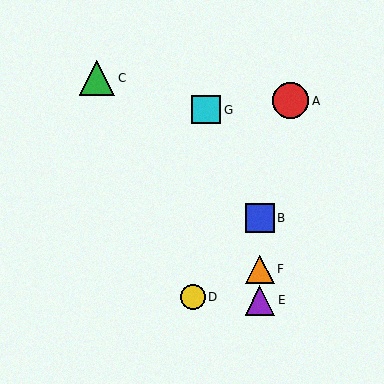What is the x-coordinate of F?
Object F is at x≈260.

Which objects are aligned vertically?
Objects B, E, F are aligned vertically.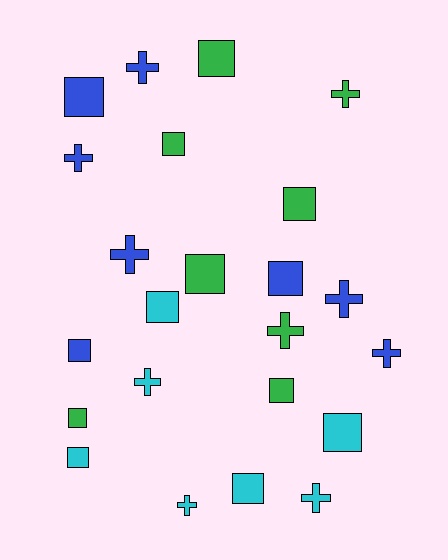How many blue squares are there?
There are 3 blue squares.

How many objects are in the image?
There are 23 objects.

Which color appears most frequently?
Blue, with 8 objects.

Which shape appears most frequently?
Square, with 13 objects.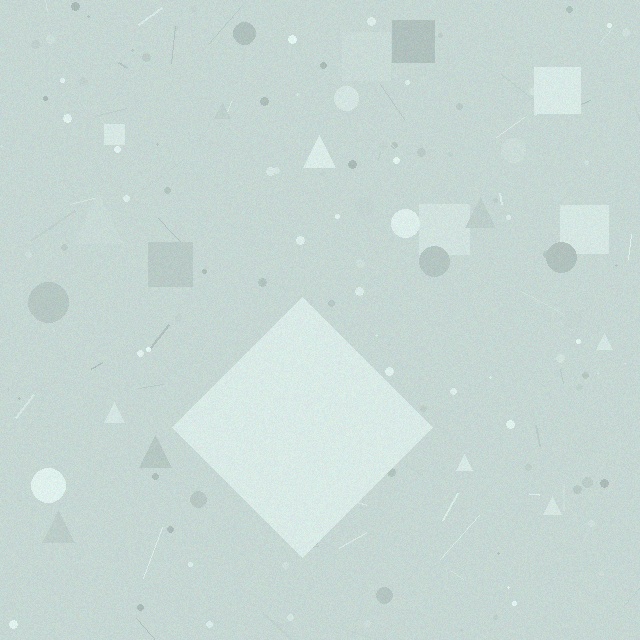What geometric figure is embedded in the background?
A diamond is embedded in the background.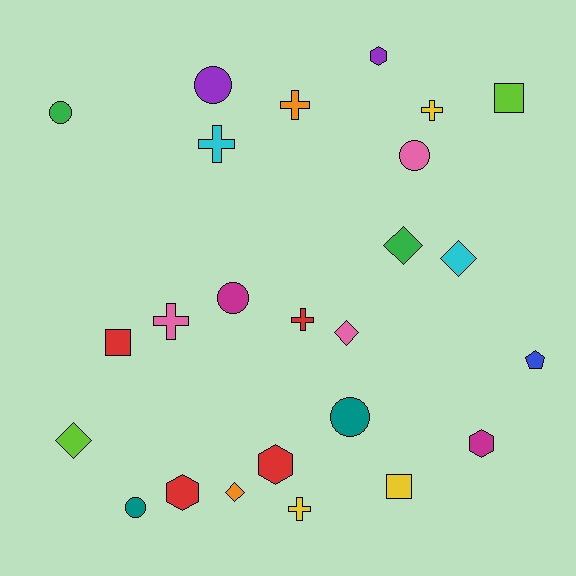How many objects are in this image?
There are 25 objects.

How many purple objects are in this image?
There are 2 purple objects.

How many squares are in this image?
There are 3 squares.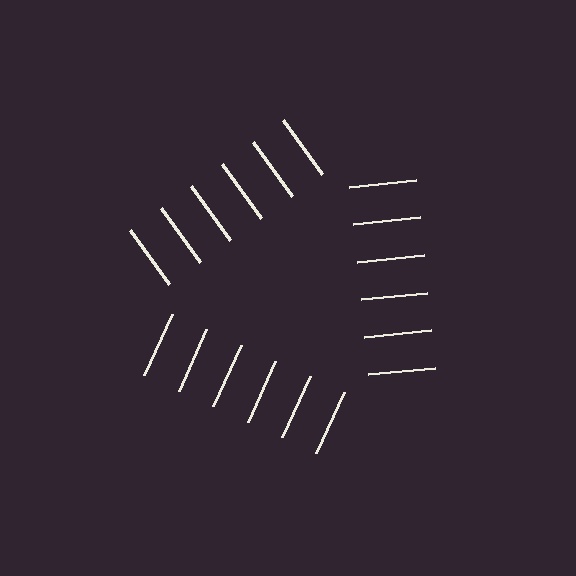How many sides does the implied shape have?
3 sides — the line-ends trace a triangle.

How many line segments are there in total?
18 — 6 along each of the 3 edges.